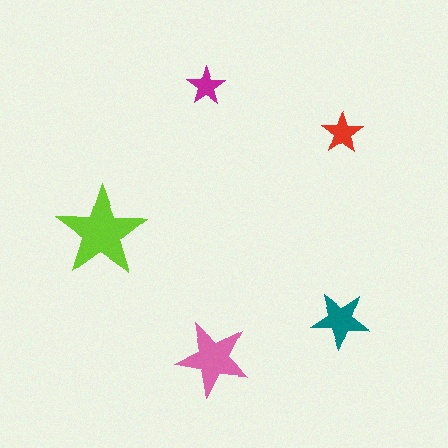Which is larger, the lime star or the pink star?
The lime one.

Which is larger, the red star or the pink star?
The pink one.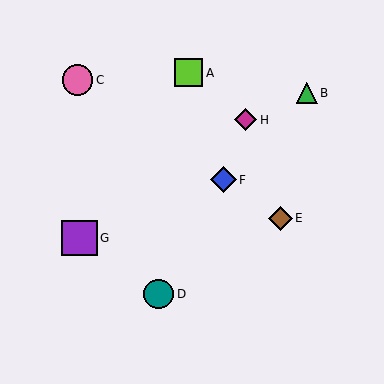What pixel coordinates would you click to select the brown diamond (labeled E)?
Click at (281, 218) to select the brown diamond E.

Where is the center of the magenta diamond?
The center of the magenta diamond is at (246, 120).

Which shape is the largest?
The purple square (labeled G) is the largest.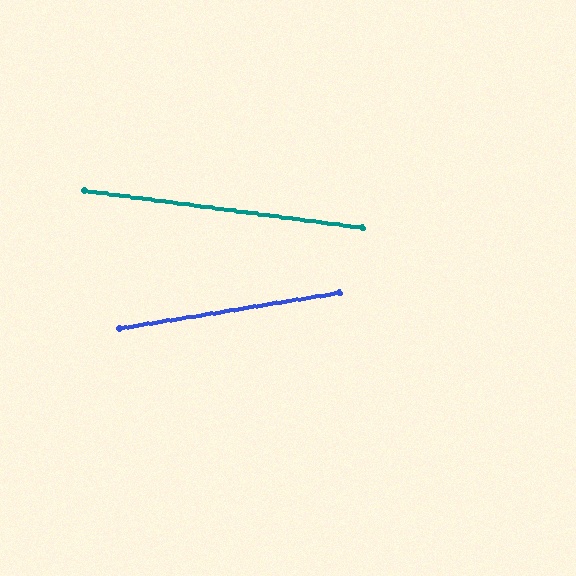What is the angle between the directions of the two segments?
Approximately 17 degrees.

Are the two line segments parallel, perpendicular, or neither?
Neither parallel nor perpendicular — they differ by about 17°.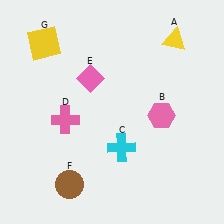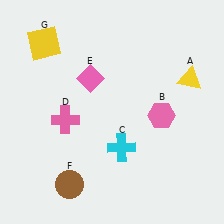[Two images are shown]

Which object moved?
The yellow triangle (A) moved down.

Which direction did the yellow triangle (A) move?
The yellow triangle (A) moved down.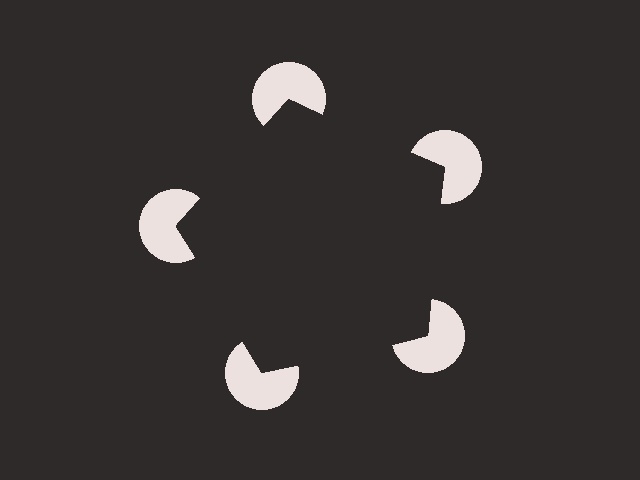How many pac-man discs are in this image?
There are 5 — one at each vertex of the illusory pentagon.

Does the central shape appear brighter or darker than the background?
It typically appears slightly darker than the background, even though no actual brightness change is drawn.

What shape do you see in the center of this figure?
An illusory pentagon — its edges are inferred from the aligned wedge cuts in the pac-man discs, not physically drawn.